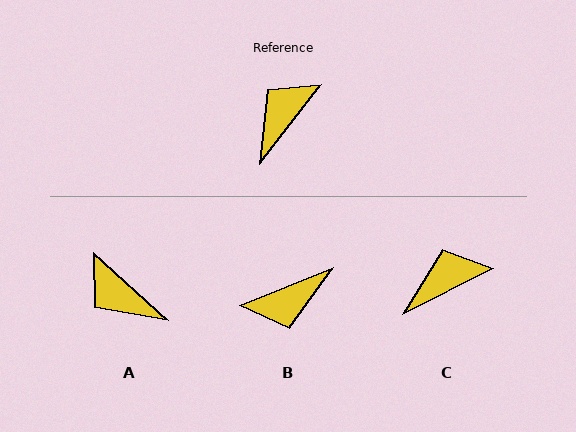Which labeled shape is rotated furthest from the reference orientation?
B, about 150 degrees away.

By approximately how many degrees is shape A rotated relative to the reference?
Approximately 86 degrees counter-clockwise.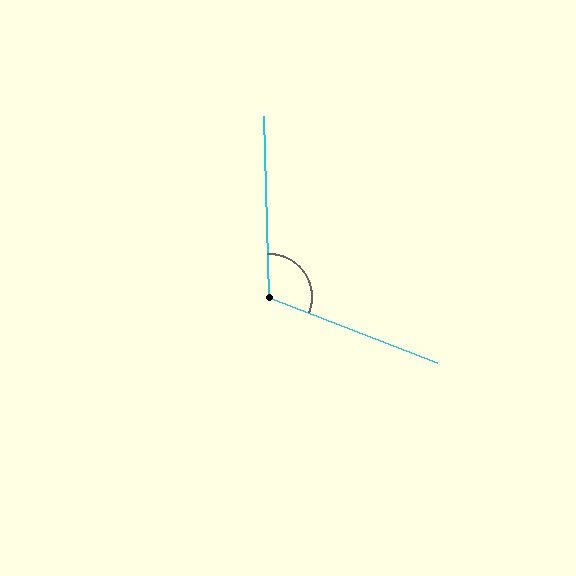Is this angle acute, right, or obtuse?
It is obtuse.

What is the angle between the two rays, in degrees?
Approximately 113 degrees.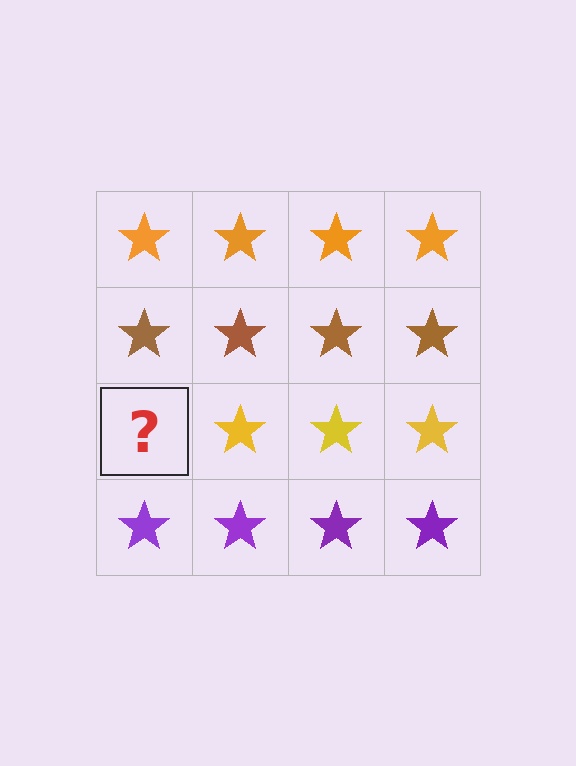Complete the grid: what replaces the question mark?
The question mark should be replaced with a yellow star.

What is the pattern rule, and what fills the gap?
The rule is that each row has a consistent color. The gap should be filled with a yellow star.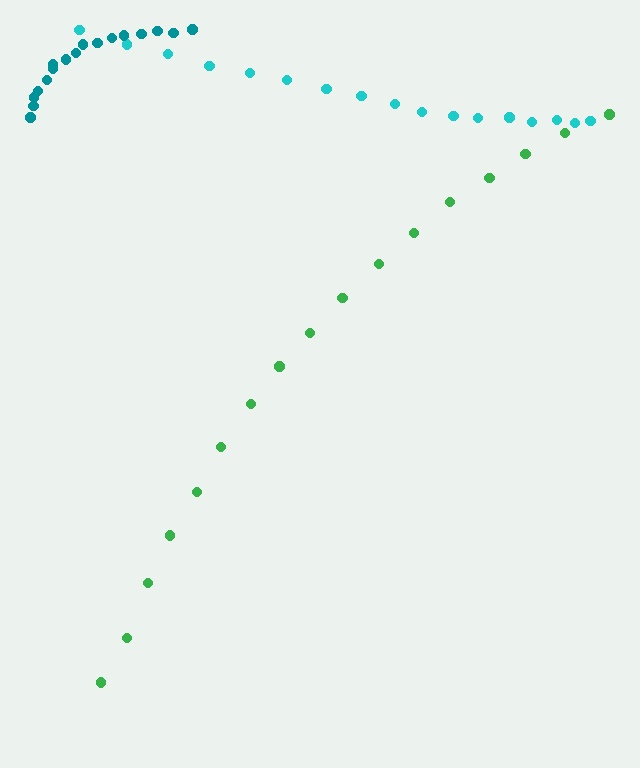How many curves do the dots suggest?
There are 3 distinct paths.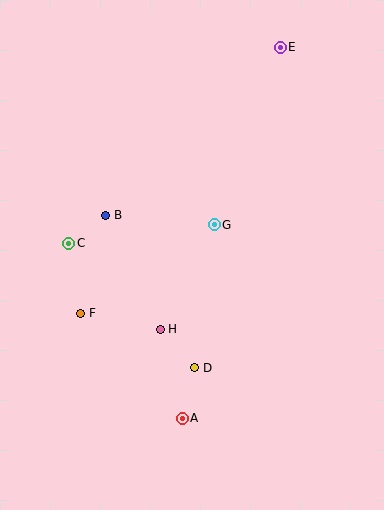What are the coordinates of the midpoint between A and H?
The midpoint between A and H is at (171, 374).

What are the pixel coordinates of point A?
Point A is at (182, 418).